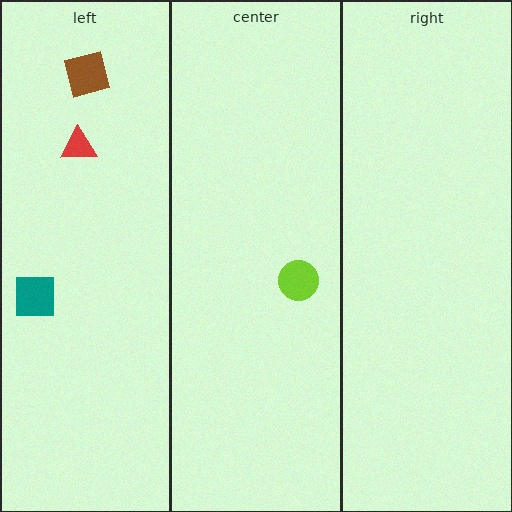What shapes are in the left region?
The red triangle, the teal square, the brown square.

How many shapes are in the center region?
1.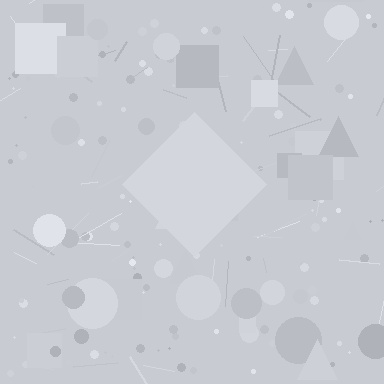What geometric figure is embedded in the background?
A diamond is embedded in the background.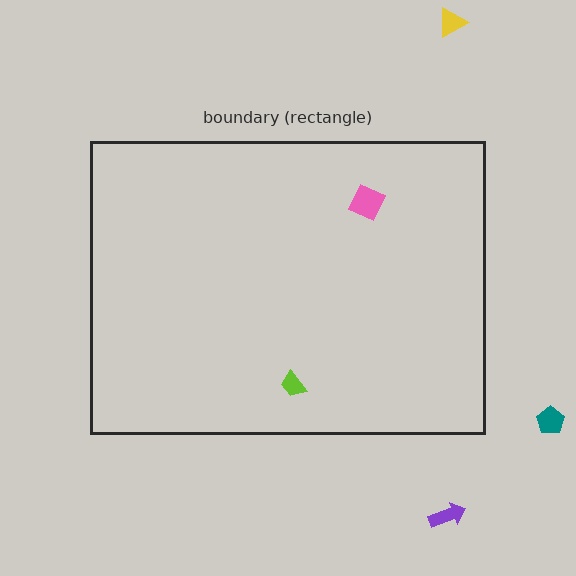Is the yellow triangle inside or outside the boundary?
Outside.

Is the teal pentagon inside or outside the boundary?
Outside.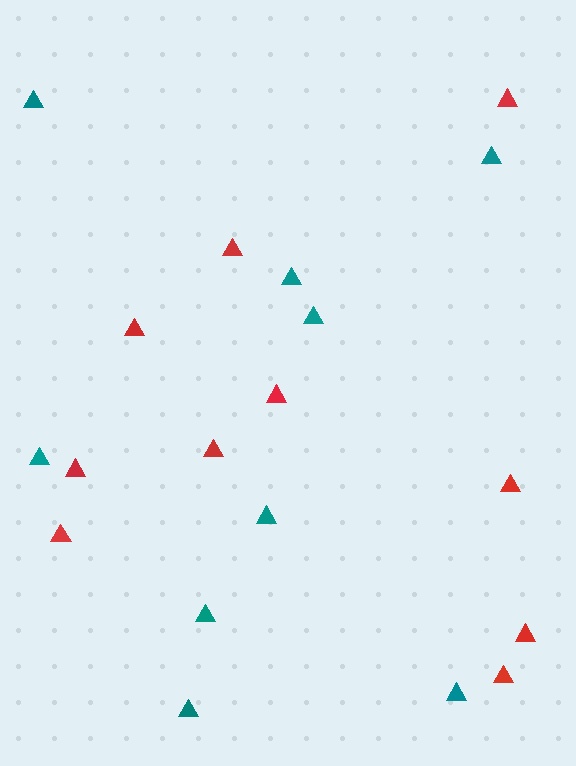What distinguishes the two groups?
There are 2 groups: one group of red triangles (10) and one group of teal triangles (9).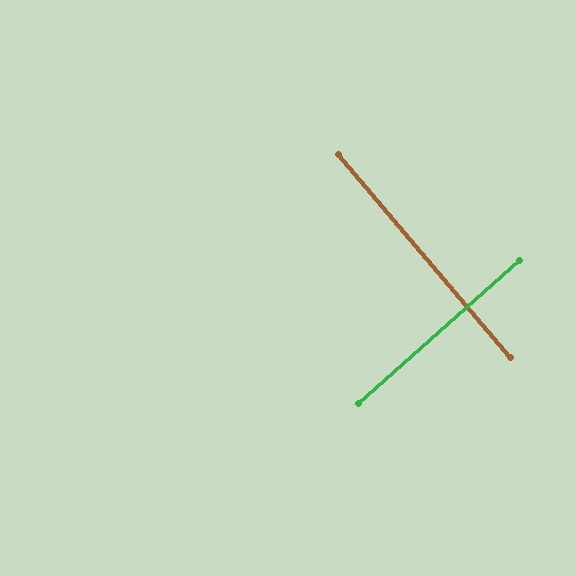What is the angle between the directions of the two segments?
Approximately 89 degrees.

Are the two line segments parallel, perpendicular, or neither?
Perpendicular — they meet at approximately 89°.